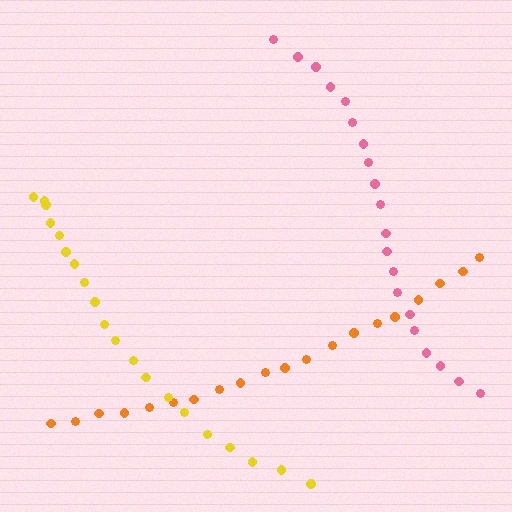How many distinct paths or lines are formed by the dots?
There are 3 distinct paths.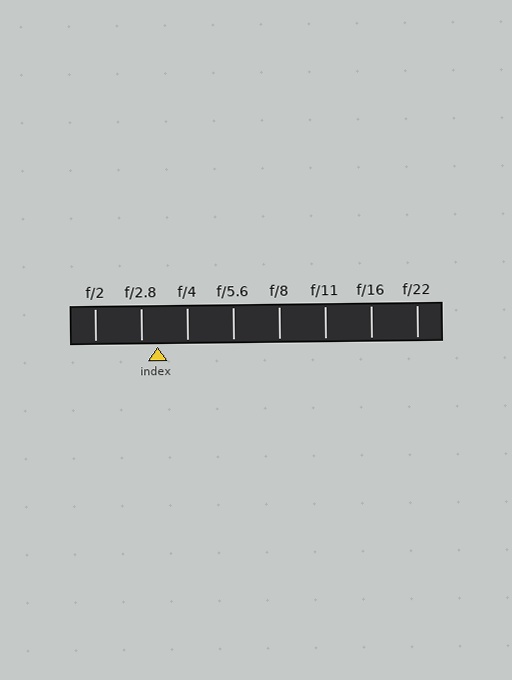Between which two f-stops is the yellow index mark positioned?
The index mark is between f/2.8 and f/4.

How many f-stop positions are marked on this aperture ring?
There are 8 f-stop positions marked.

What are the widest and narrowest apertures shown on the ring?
The widest aperture shown is f/2 and the narrowest is f/22.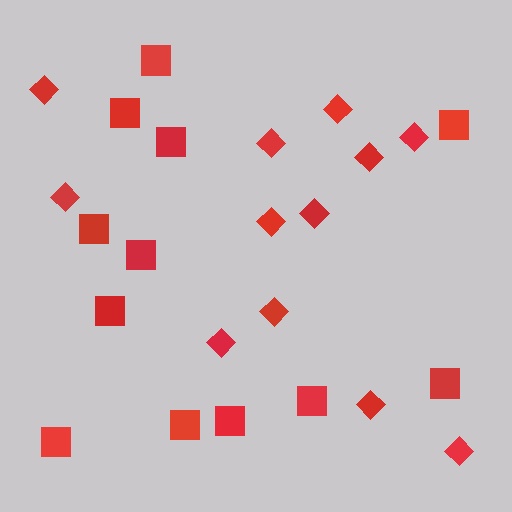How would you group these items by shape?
There are 2 groups: one group of squares (12) and one group of diamonds (12).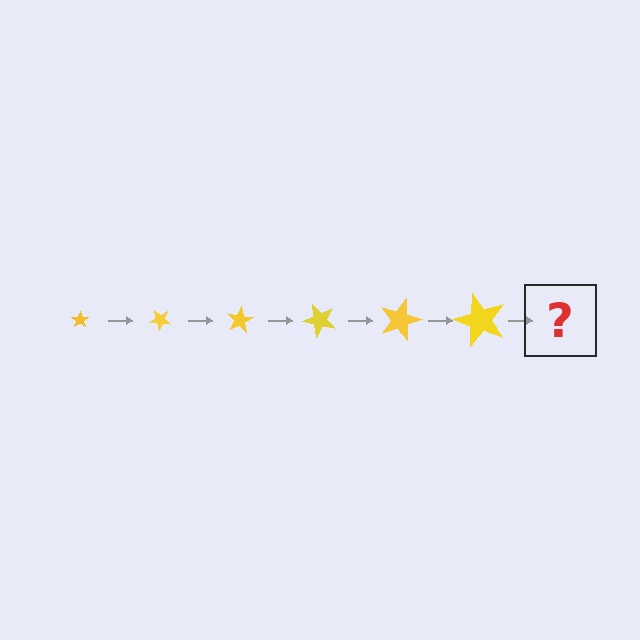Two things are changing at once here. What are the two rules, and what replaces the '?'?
The two rules are that the star grows larger each step and it rotates 40 degrees each step. The '?' should be a star, larger than the previous one and rotated 240 degrees from the start.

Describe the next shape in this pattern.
It should be a star, larger than the previous one and rotated 240 degrees from the start.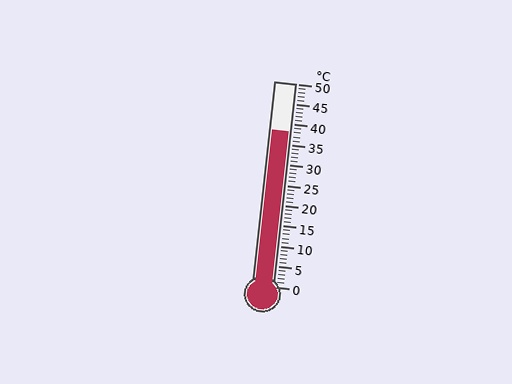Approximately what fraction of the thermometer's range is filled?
The thermometer is filled to approximately 75% of its range.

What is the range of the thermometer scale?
The thermometer scale ranges from 0°C to 50°C.